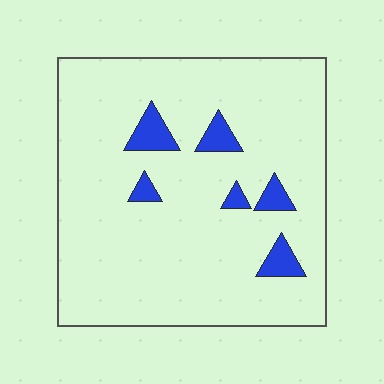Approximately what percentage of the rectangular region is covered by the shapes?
Approximately 10%.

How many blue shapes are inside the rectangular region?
6.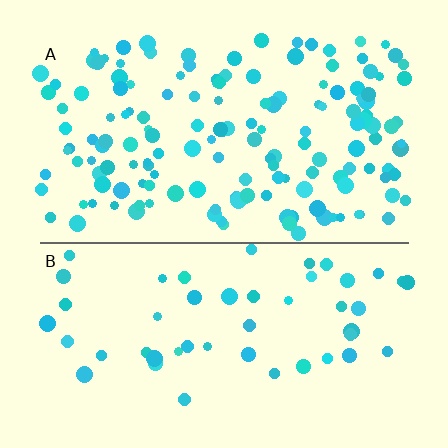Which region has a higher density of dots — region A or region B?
A (the top).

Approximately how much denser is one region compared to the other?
Approximately 3.1× — region A over region B.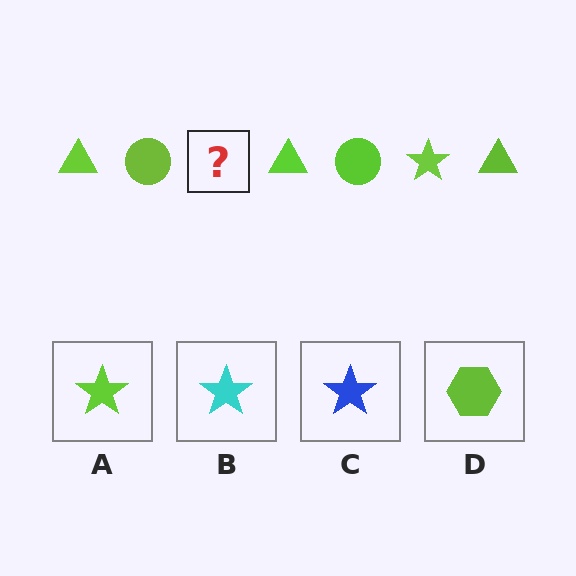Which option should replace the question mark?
Option A.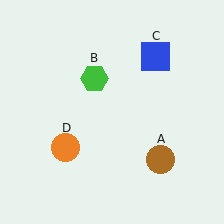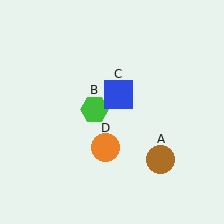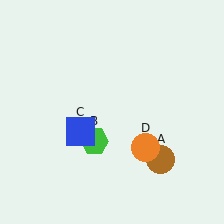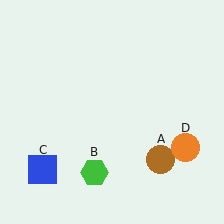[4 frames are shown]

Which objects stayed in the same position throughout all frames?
Brown circle (object A) remained stationary.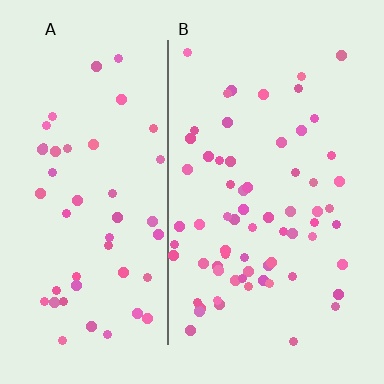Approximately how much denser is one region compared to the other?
Approximately 1.3× — region B over region A.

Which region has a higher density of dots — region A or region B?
B (the right).